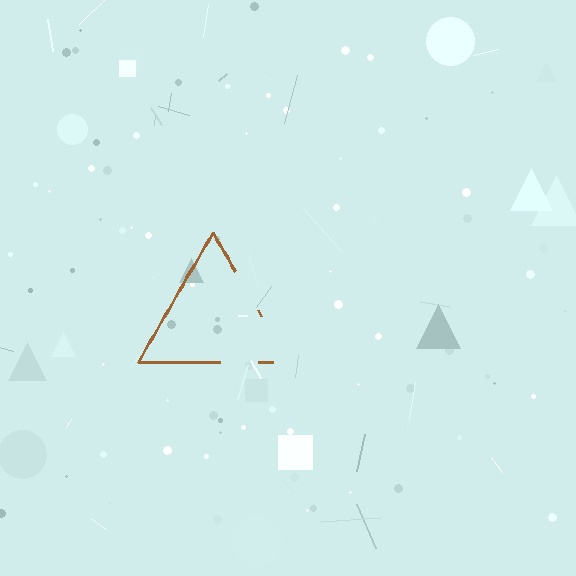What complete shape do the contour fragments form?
The contour fragments form a triangle.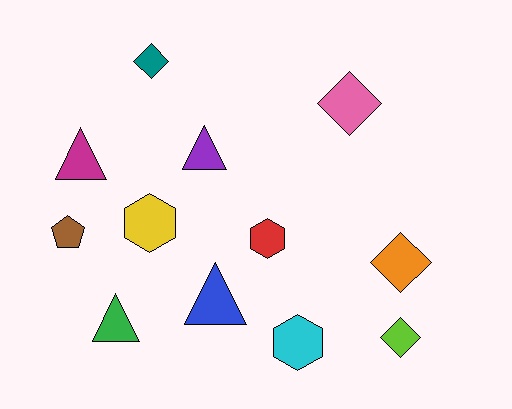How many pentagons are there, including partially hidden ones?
There is 1 pentagon.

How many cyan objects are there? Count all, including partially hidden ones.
There is 1 cyan object.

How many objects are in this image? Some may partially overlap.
There are 12 objects.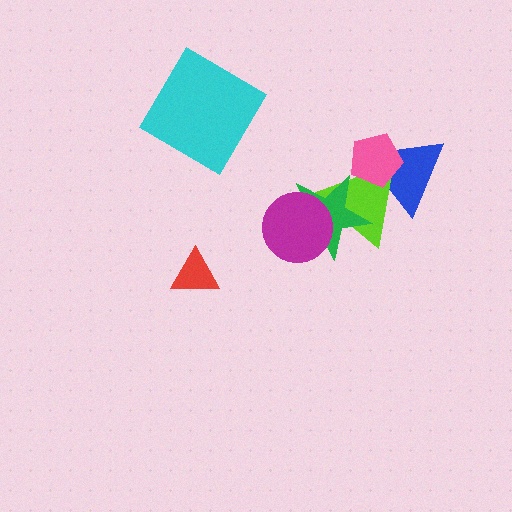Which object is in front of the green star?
The magenta circle is in front of the green star.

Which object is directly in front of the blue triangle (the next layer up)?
The lime triangle is directly in front of the blue triangle.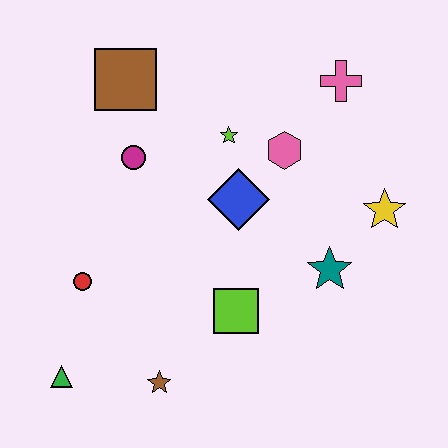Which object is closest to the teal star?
The yellow star is closest to the teal star.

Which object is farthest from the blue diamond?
The green triangle is farthest from the blue diamond.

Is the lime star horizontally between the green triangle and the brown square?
No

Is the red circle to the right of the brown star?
No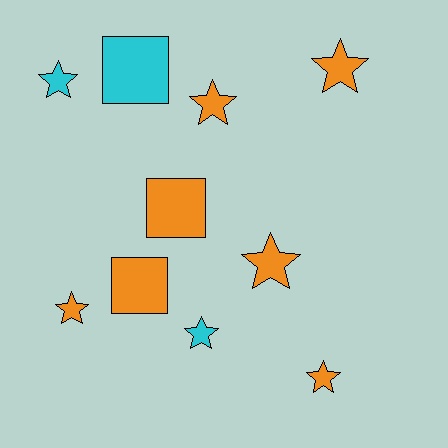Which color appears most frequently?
Orange, with 7 objects.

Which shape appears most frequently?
Star, with 7 objects.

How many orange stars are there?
There are 5 orange stars.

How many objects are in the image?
There are 10 objects.